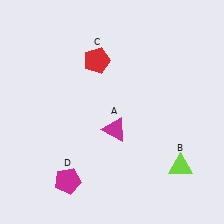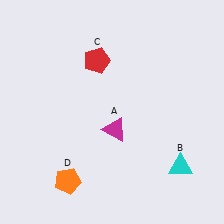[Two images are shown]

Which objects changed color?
B changed from lime to cyan. D changed from magenta to orange.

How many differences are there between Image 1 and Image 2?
There are 2 differences between the two images.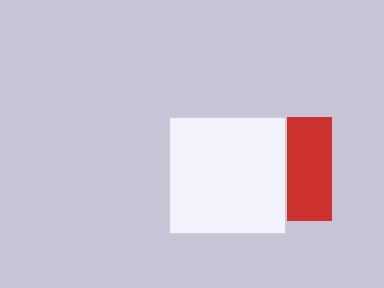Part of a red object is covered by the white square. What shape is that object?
It is a square.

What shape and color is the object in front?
The object in front is a white square.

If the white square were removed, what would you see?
You would see the complete red square.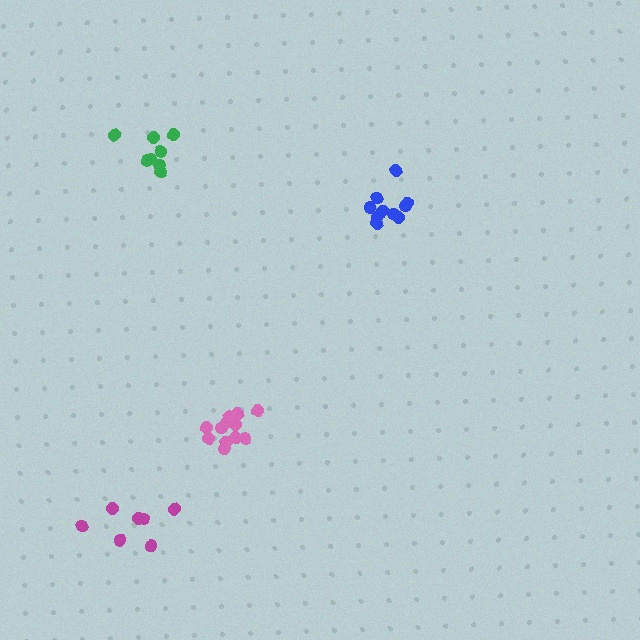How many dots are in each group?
Group 1: 10 dots, Group 2: 7 dots, Group 3: 12 dots, Group 4: 8 dots (37 total).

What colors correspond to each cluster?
The clusters are colored: blue, magenta, pink, green.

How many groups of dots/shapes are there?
There are 4 groups.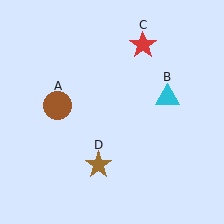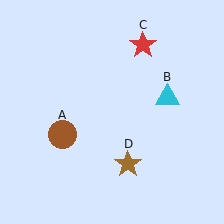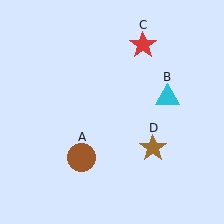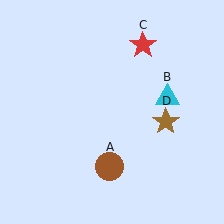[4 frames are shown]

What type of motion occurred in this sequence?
The brown circle (object A), brown star (object D) rotated counterclockwise around the center of the scene.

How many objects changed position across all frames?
2 objects changed position: brown circle (object A), brown star (object D).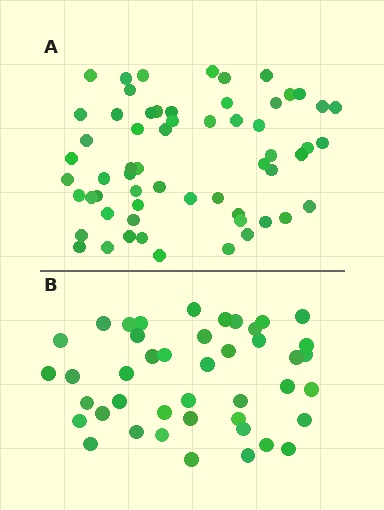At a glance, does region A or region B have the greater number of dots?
Region A (the top region) has more dots.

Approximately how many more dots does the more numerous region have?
Region A has approximately 15 more dots than region B.